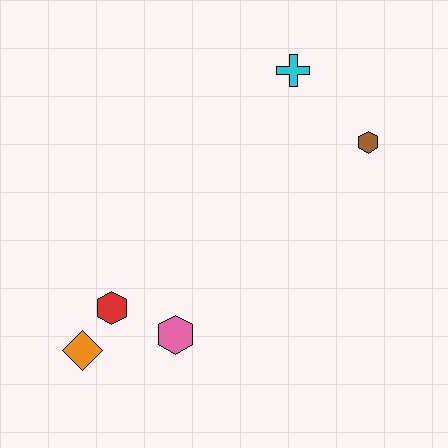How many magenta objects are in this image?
There are no magenta objects.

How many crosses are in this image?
There is 1 cross.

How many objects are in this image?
There are 5 objects.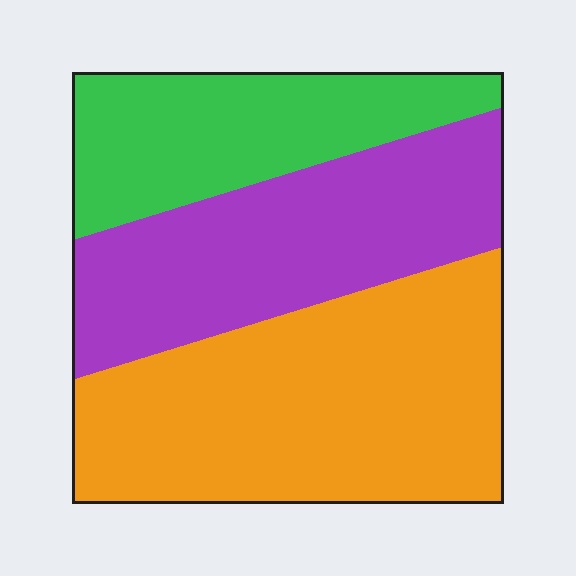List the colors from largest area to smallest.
From largest to smallest: orange, purple, green.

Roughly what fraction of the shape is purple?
Purple takes up between a quarter and a half of the shape.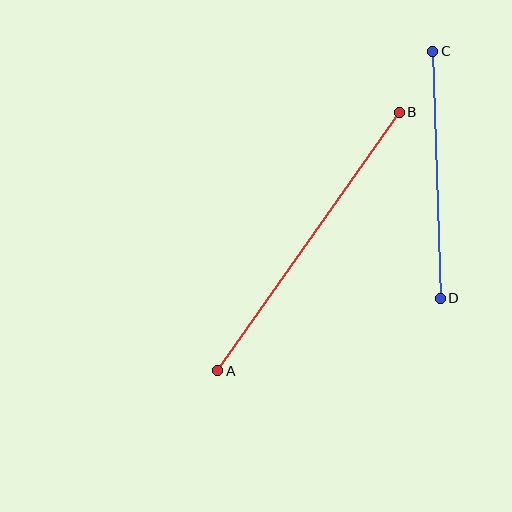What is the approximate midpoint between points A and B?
The midpoint is at approximately (308, 241) pixels.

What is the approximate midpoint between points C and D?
The midpoint is at approximately (436, 175) pixels.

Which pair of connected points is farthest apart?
Points A and B are farthest apart.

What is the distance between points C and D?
The distance is approximately 247 pixels.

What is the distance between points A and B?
The distance is approximately 316 pixels.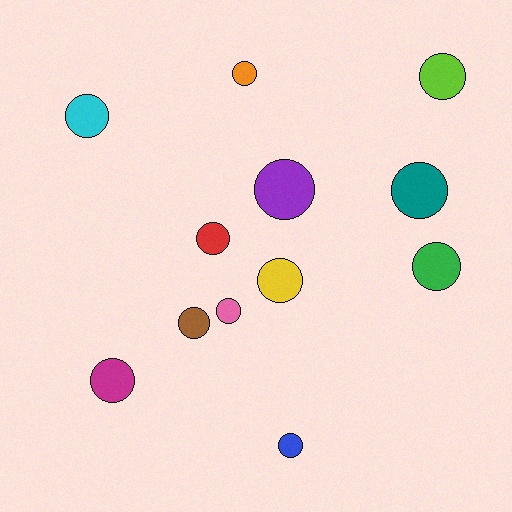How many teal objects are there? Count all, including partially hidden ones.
There is 1 teal object.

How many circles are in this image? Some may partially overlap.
There are 12 circles.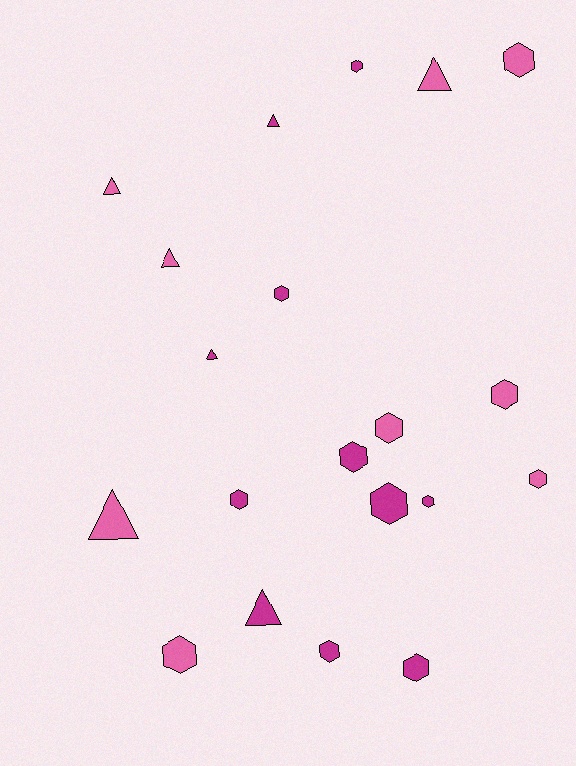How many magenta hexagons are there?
There are 8 magenta hexagons.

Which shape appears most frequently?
Hexagon, with 13 objects.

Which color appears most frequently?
Magenta, with 11 objects.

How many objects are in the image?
There are 20 objects.